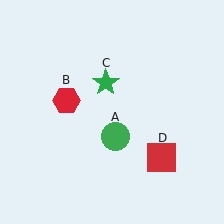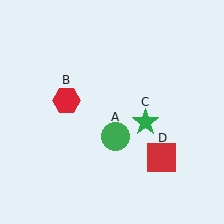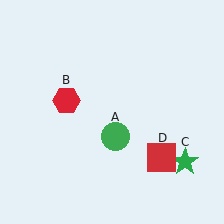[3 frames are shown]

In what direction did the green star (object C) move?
The green star (object C) moved down and to the right.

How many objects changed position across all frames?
1 object changed position: green star (object C).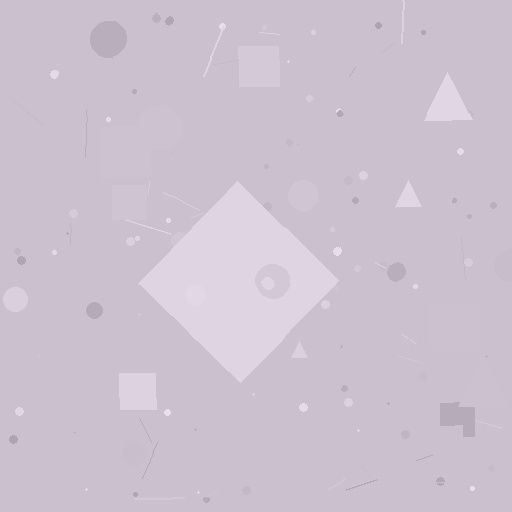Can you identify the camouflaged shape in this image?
The camouflaged shape is a diamond.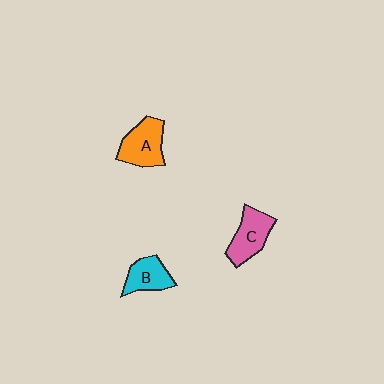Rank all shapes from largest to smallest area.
From largest to smallest: A (orange), C (pink), B (cyan).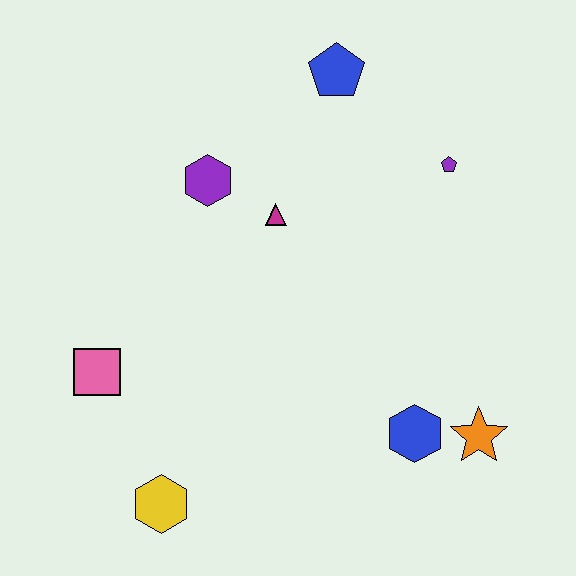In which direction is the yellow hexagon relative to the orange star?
The yellow hexagon is to the left of the orange star.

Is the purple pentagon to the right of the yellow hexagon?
Yes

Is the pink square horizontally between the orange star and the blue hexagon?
No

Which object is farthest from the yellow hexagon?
The blue pentagon is farthest from the yellow hexagon.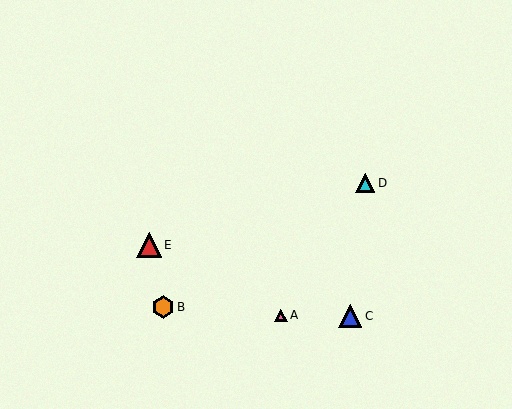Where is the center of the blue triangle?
The center of the blue triangle is at (350, 316).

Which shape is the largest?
The red triangle (labeled E) is the largest.